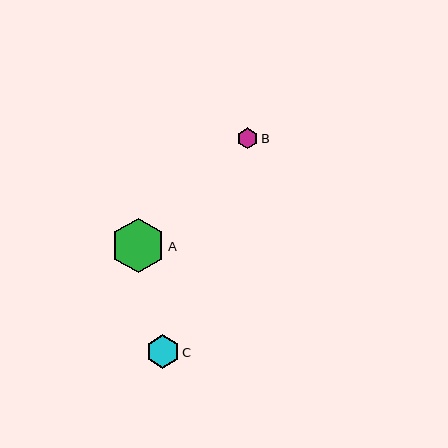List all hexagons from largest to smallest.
From largest to smallest: A, C, B.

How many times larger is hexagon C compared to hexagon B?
Hexagon C is approximately 1.6 times the size of hexagon B.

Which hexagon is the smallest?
Hexagon B is the smallest with a size of approximately 21 pixels.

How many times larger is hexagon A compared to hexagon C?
Hexagon A is approximately 1.6 times the size of hexagon C.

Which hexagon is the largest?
Hexagon A is the largest with a size of approximately 54 pixels.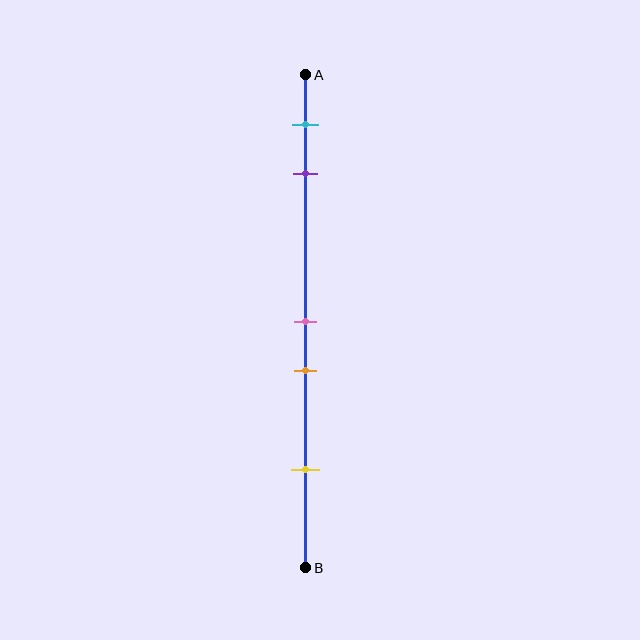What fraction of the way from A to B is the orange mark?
The orange mark is approximately 60% (0.6) of the way from A to B.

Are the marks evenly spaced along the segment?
No, the marks are not evenly spaced.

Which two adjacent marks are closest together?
The pink and orange marks are the closest adjacent pair.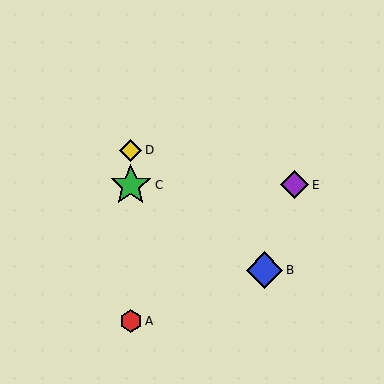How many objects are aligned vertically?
3 objects (A, C, D) are aligned vertically.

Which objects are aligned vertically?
Objects A, C, D are aligned vertically.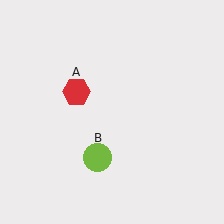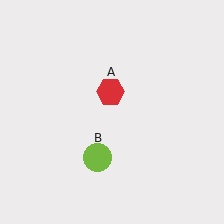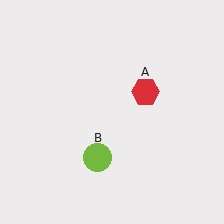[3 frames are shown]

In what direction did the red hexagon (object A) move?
The red hexagon (object A) moved right.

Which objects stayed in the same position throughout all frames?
Lime circle (object B) remained stationary.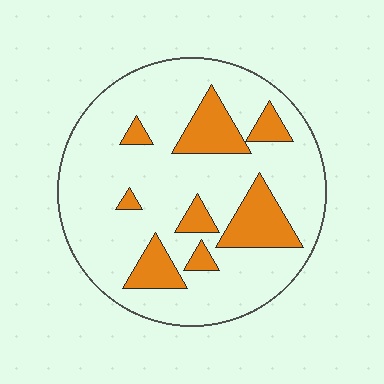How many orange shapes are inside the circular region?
8.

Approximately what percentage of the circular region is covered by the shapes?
Approximately 20%.